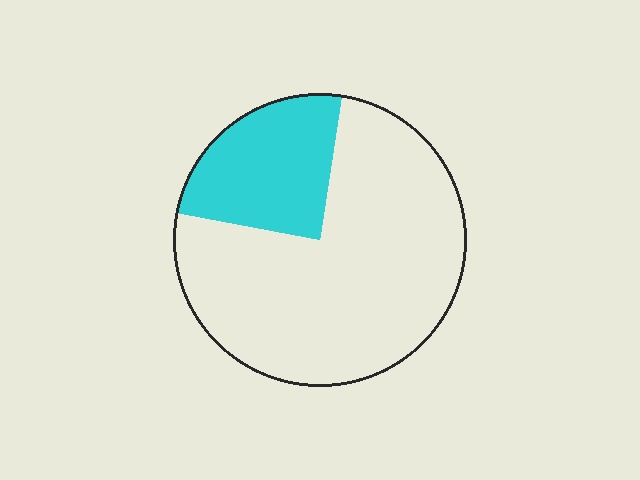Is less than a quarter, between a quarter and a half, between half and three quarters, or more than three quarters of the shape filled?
Less than a quarter.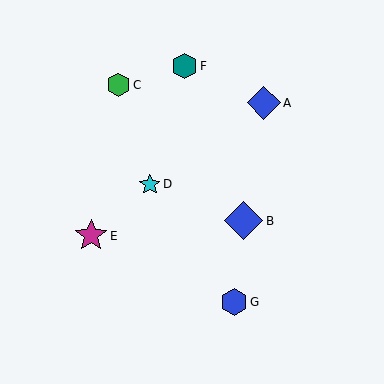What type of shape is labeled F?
Shape F is a teal hexagon.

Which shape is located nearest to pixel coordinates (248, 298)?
The blue hexagon (labeled G) at (234, 302) is nearest to that location.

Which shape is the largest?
The blue diamond (labeled B) is the largest.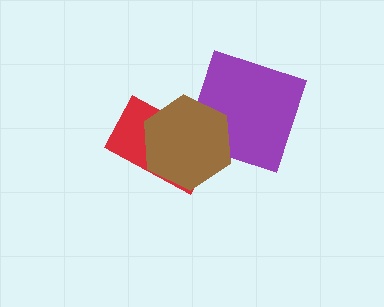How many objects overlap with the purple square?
1 object overlaps with the purple square.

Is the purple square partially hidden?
Yes, it is partially covered by another shape.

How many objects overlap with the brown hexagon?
2 objects overlap with the brown hexagon.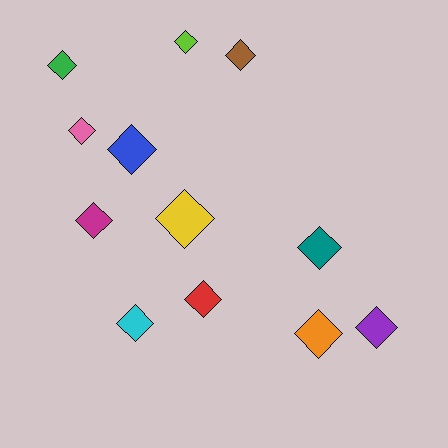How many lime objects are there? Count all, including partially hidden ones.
There is 1 lime object.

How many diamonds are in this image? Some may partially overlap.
There are 12 diamonds.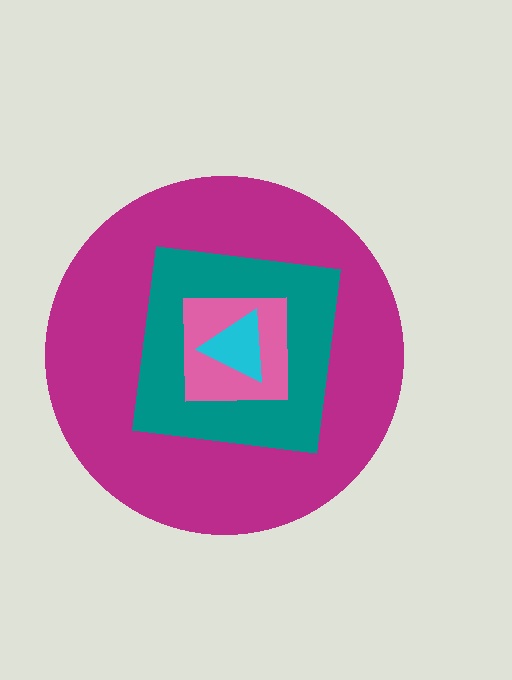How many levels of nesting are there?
4.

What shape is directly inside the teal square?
The pink square.